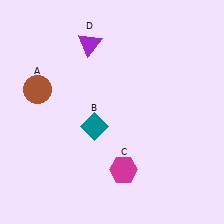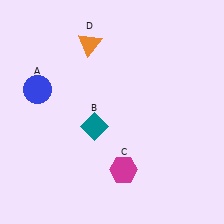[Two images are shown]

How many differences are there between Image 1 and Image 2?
There are 2 differences between the two images.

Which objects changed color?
A changed from brown to blue. D changed from purple to orange.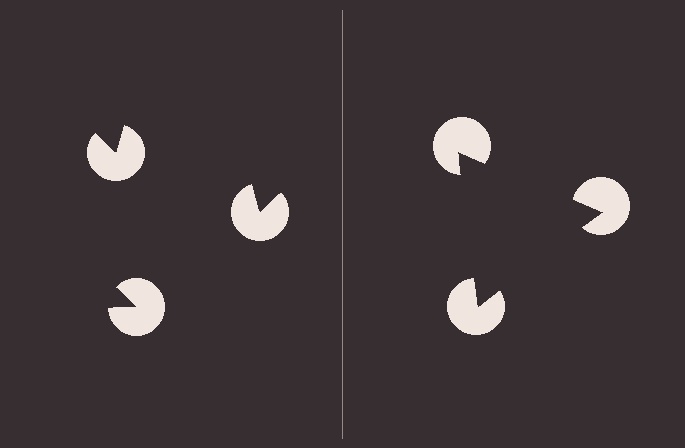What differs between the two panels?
The pac-man discs are positioned identically on both sides; only the wedge orientations differ. On the right they align to a triangle; on the left they are misaligned.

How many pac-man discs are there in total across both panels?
6 — 3 on each side.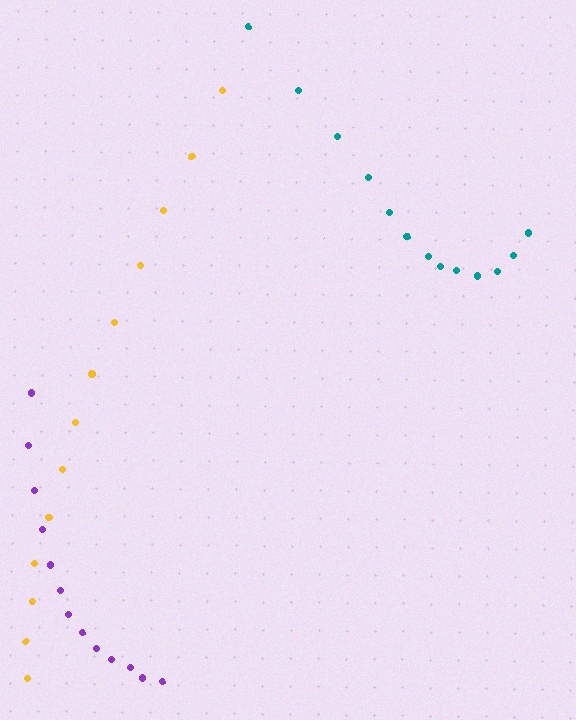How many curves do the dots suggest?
There are 3 distinct paths.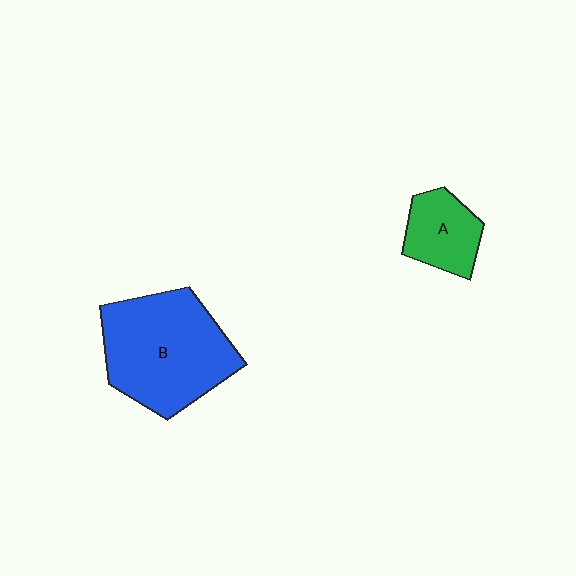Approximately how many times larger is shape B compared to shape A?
Approximately 2.4 times.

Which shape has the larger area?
Shape B (blue).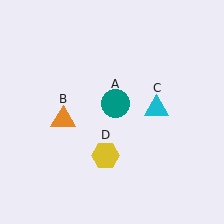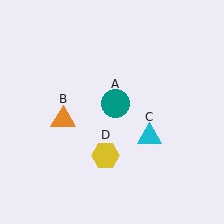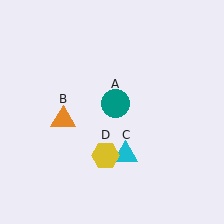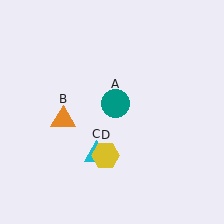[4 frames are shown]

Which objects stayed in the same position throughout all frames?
Teal circle (object A) and orange triangle (object B) and yellow hexagon (object D) remained stationary.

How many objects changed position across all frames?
1 object changed position: cyan triangle (object C).